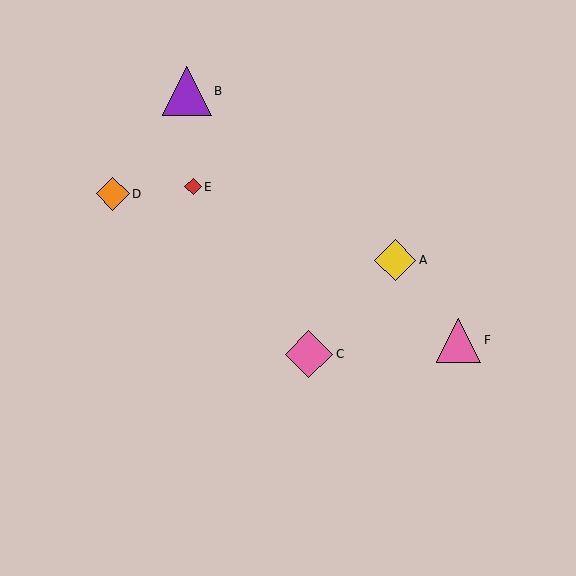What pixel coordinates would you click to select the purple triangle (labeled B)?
Click at (187, 91) to select the purple triangle B.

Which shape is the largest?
The purple triangle (labeled B) is the largest.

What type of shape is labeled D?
Shape D is an orange diamond.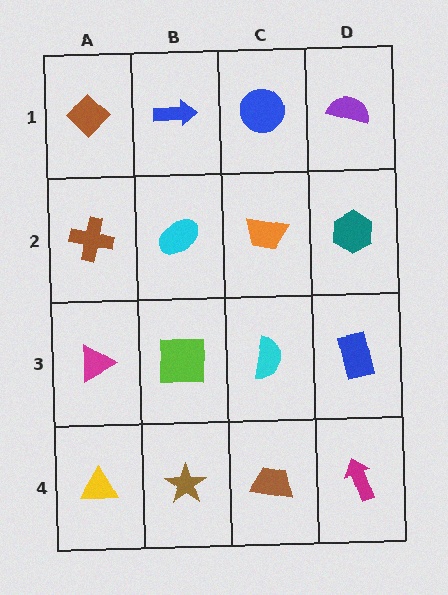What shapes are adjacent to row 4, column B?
A lime square (row 3, column B), a yellow triangle (row 4, column A), a brown trapezoid (row 4, column C).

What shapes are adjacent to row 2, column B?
A blue arrow (row 1, column B), a lime square (row 3, column B), a brown cross (row 2, column A), an orange trapezoid (row 2, column C).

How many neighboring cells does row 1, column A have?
2.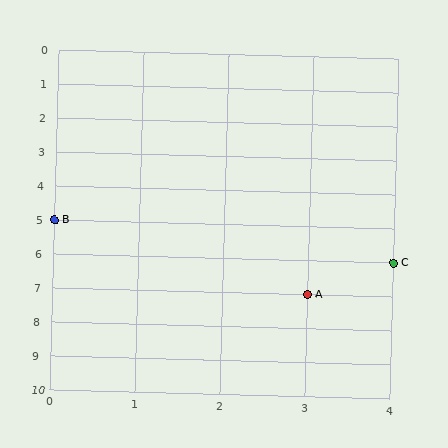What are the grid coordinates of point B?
Point B is at grid coordinates (0, 5).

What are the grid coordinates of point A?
Point A is at grid coordinates (3, 7).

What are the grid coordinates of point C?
Point C is at grid coordinates (4, 6).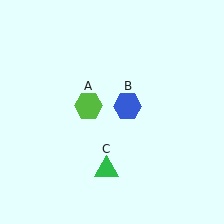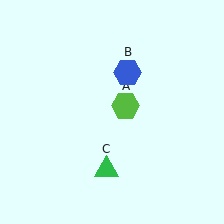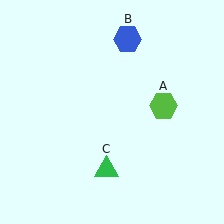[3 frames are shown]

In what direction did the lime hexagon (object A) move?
The lime hexagon (object A) moved right.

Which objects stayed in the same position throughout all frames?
Green triangle (object C) remained stationary.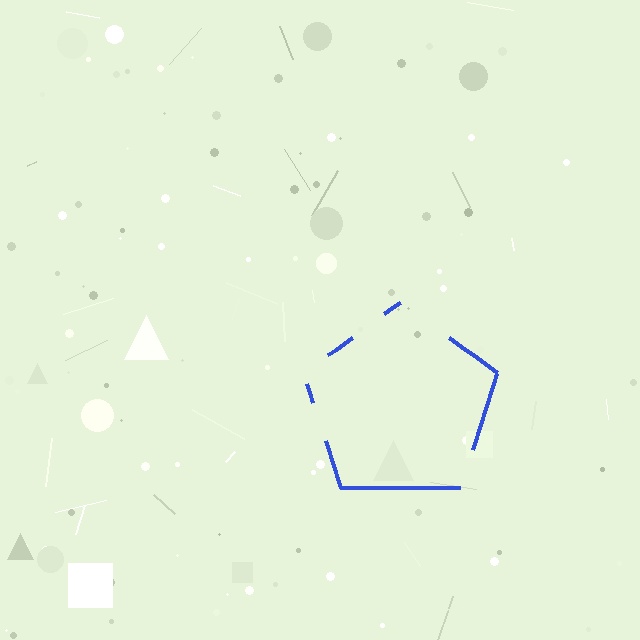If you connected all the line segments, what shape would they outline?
They would outline a pentagon.